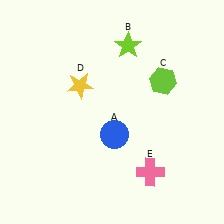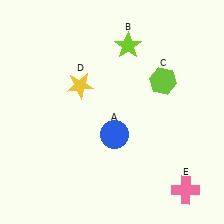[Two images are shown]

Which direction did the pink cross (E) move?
The pink cross (E) moved right.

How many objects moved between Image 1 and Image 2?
1 object moved between the two images.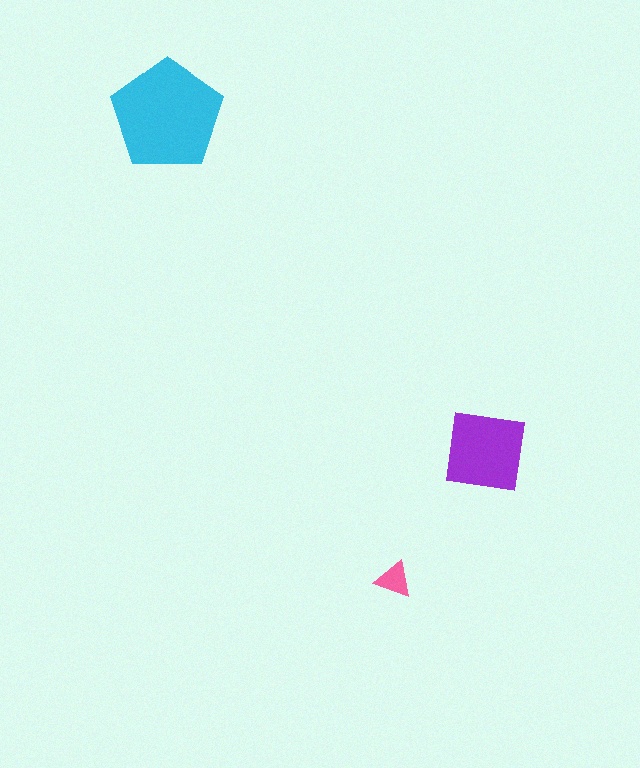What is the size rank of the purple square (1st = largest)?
2nd.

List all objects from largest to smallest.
The cyan pentagon, the purple square, the pink triangle.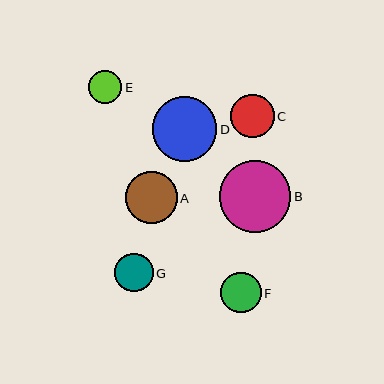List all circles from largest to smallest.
From largest to smallest: B, D, A, C, F, G, E.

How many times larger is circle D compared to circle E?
Circle D is approximately 2.0 times the size of circle E.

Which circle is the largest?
Circle B is the largest with a size of approximately 72 pixels.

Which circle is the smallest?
Circle E is the smallest with a size of approximately 33 pixels.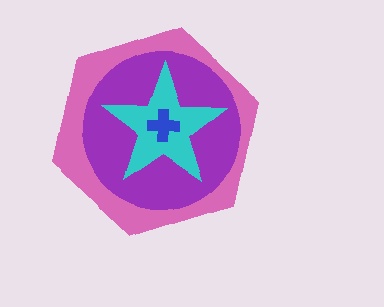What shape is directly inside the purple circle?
The cyan star.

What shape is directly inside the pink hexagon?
The purple circle.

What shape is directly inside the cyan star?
The blue cross.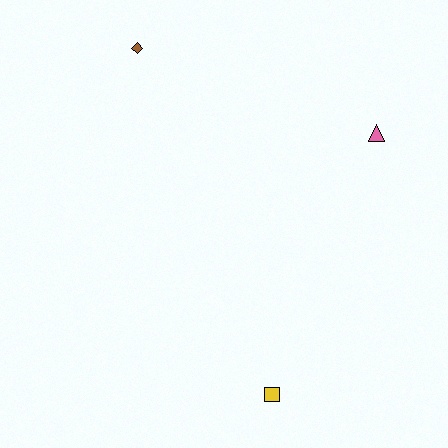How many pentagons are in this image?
There are no pentagons.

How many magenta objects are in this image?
There are no magenta objects.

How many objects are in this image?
There are 3 objects.